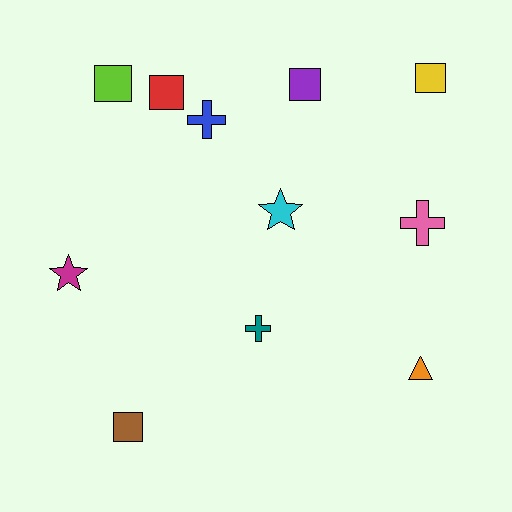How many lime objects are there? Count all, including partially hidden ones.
There is 1 lime object.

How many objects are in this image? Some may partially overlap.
There are 11 objects.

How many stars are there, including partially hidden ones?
There are 2 stars.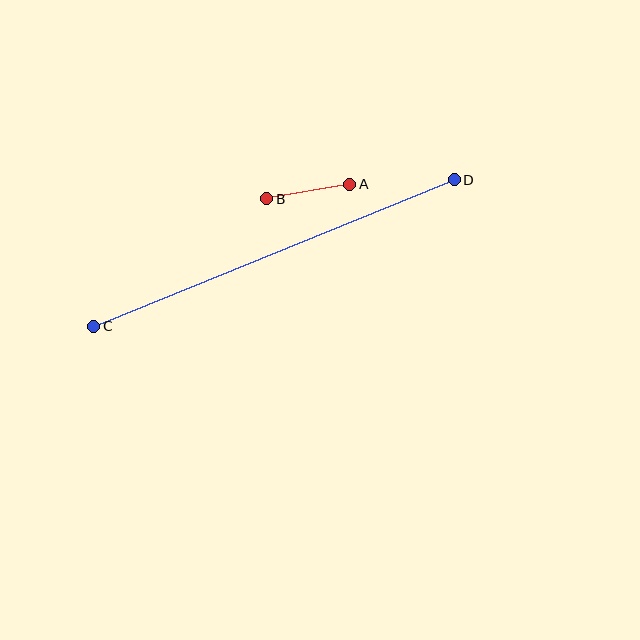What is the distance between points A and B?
The distance is approximately 85 pixels.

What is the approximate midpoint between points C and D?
The midpoint is at approximately (274, 253) pixels.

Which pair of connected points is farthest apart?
Points C and D are farthest apart.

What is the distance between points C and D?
The distance is approximately 389 pixels.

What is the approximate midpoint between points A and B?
The midpoint is at approximately (308, 192) pixels.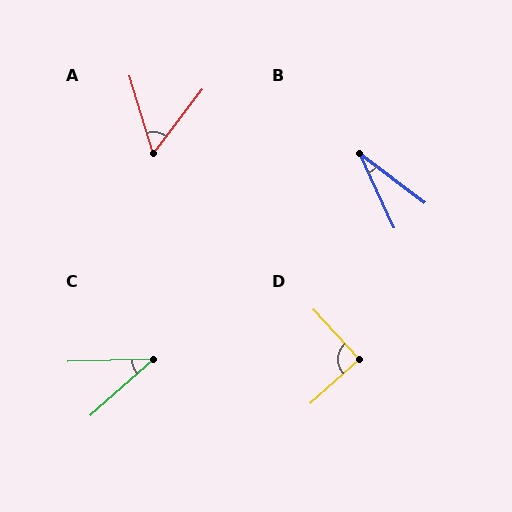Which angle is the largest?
D, at approximately 90 degrees.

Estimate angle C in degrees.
Approximately 40 degrees.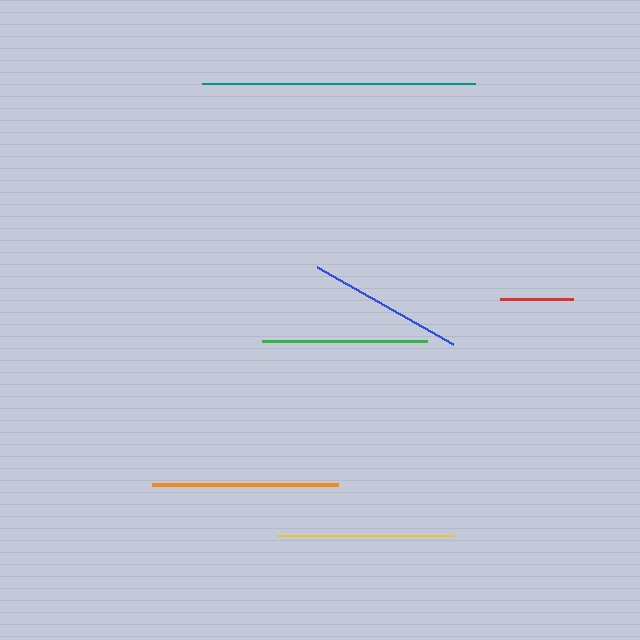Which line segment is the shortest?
The red line is the shortest at approximately 73 pixels.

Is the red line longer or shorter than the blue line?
The blue line is longer than the red line.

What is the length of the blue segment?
The blue segment is approximately 157 pixels long.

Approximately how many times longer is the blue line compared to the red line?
The blue line is approximately 2.2 times the length of the red line.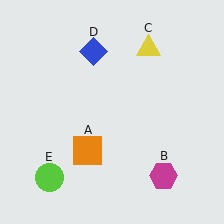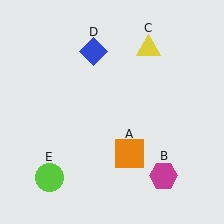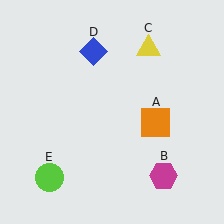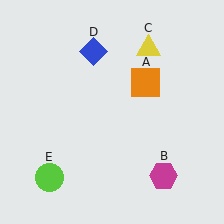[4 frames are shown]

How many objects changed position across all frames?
1 object changed position: orange square (object A).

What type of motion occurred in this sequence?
The orange square (object A) rotated counterclockwise around the center of the scene.